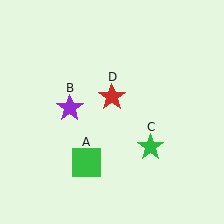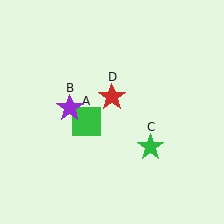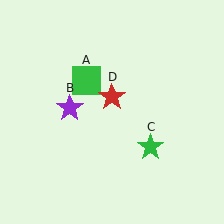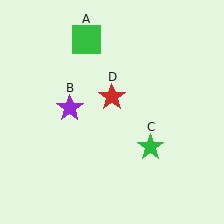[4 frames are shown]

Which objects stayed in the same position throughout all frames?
Purple star (object B) and green star (object C) and red star (object D) remained stationary.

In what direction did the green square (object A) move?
The green square (object A) moved up.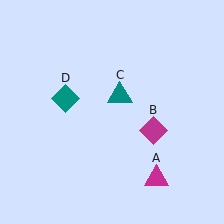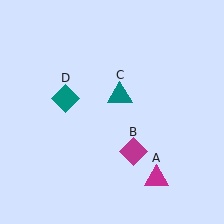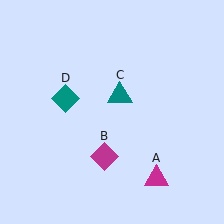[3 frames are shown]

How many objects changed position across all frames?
1 object changed position: magenta diamond (object B).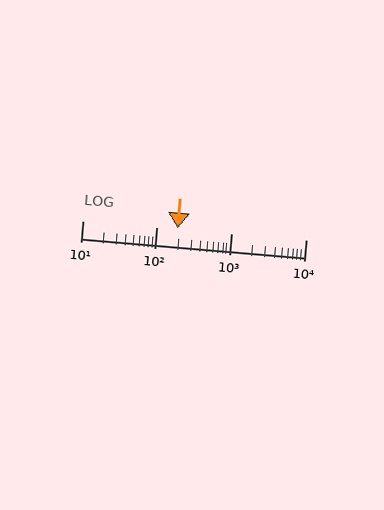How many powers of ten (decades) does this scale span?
The scale spans 3 decades, from 10 to 10000.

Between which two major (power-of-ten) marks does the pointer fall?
The pointer is between 100 and 1000.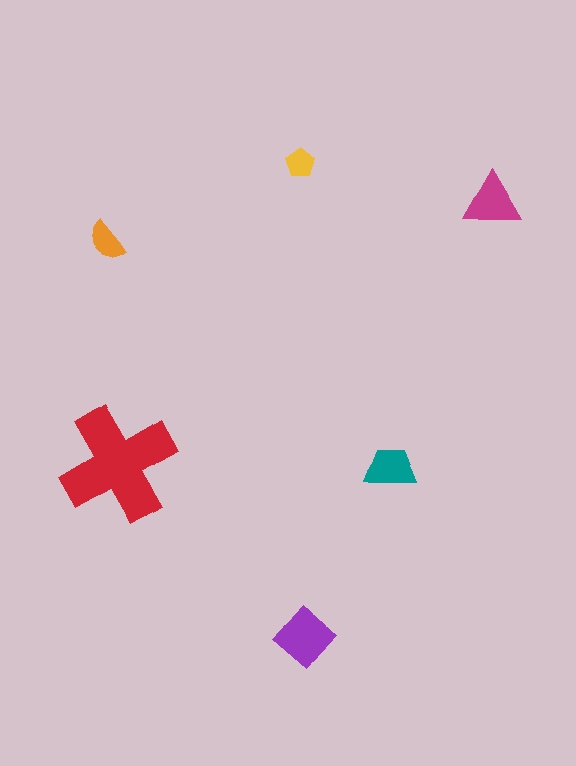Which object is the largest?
The red cross.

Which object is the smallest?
The yellow pentagon.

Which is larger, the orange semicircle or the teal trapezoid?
The teal trapezoid.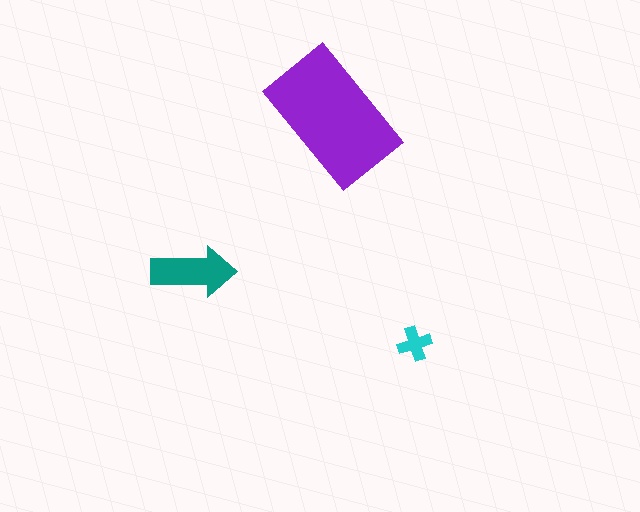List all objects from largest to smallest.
The purple rectangle, the teal arrow, the cyan cross.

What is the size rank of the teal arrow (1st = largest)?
2nd.